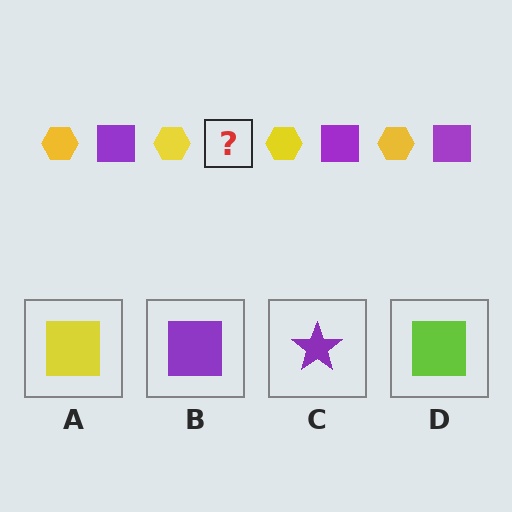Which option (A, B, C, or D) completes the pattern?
B.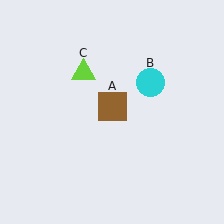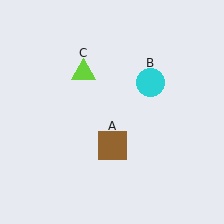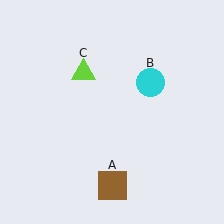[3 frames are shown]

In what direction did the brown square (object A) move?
The brown square (object A) moved down.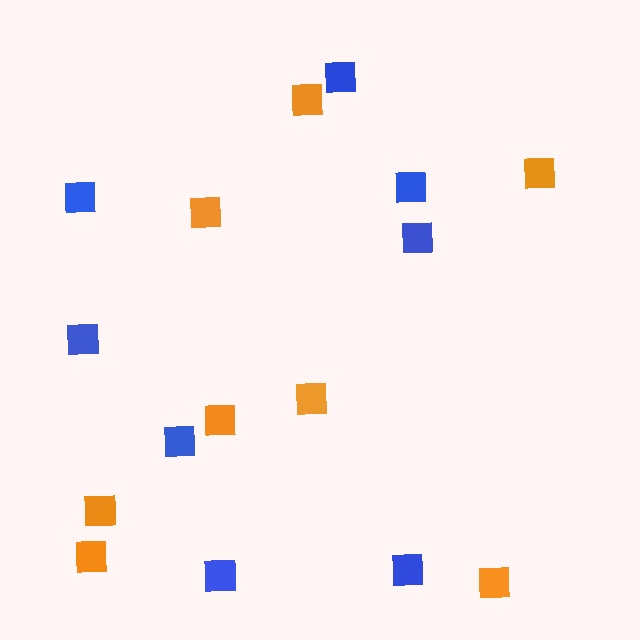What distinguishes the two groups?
There are 2 groups: one group of blue squares (8) and one group of orange squares (8).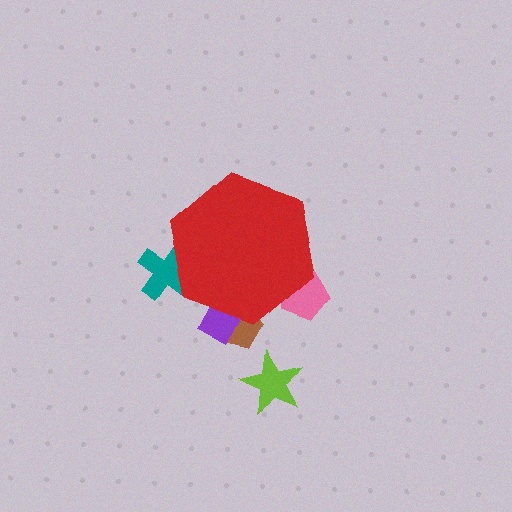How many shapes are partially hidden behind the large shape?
4 shapes are partially hidden.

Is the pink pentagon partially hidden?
Yes, the pink pentagon is partially hidden behind the red hexagon.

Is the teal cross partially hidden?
Yes, the teal cross is partially hidden behind the red hexagon.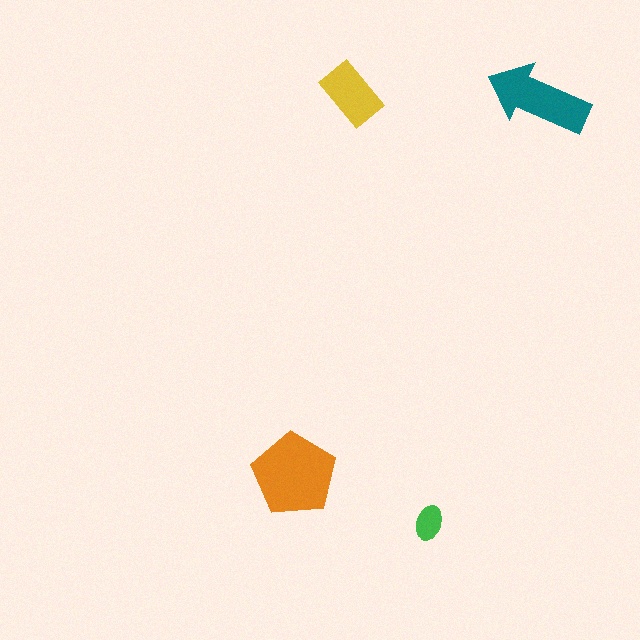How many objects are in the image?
There are 4 objects in the image.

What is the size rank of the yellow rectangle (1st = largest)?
3rd.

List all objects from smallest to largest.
The green ellipse, the yellow rectangle, the teal arrow, the orange pentagon.